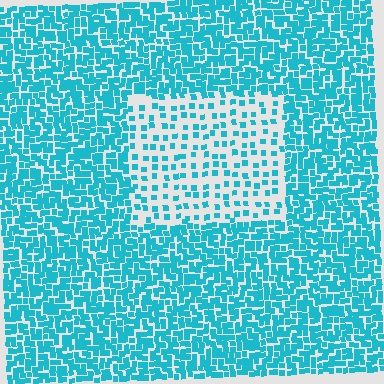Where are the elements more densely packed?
The elements are more densely packed outside the rectangle boundary.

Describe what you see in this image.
The image contains small cyan elements arranged at two different densities. A rectangle-shaped region is visible where the elements are less densely packed than the surrounding area.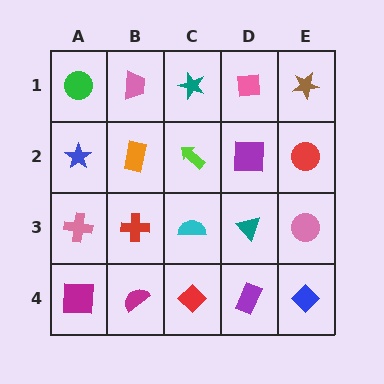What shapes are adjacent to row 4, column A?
A pink cross (row 3, column A), a magenta semicircle (row 4, column B).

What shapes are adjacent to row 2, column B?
A pink trapezoid (row 1, column B), a red cross (row 3, column B), a blue star (row 2, column A), a lime arrow (row 2, column C).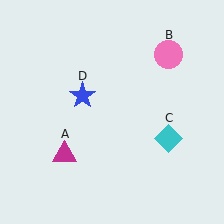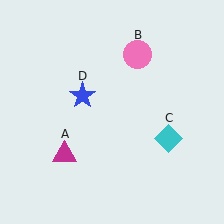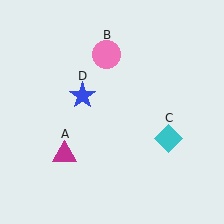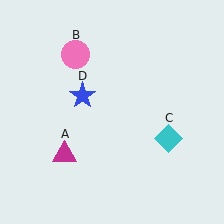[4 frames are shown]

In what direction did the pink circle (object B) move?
The pink circle (object B) moved left.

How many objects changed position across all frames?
1 object changed position: pink circle (object B).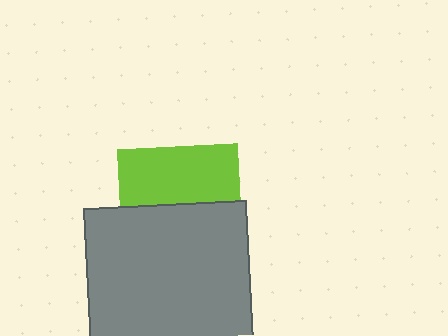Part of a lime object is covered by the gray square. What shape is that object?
It is a square.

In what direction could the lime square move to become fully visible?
The lime square could move up. That would shift it out from behind the gray square entirely.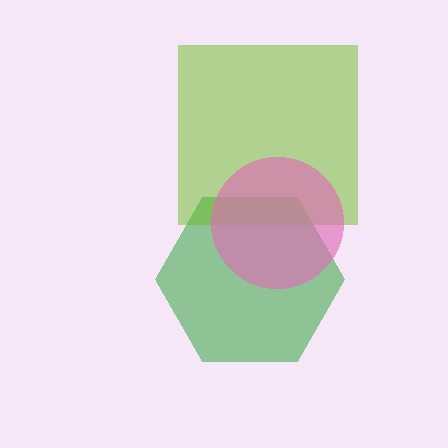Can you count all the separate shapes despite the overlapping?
Yes, there are 3 separate shapes.